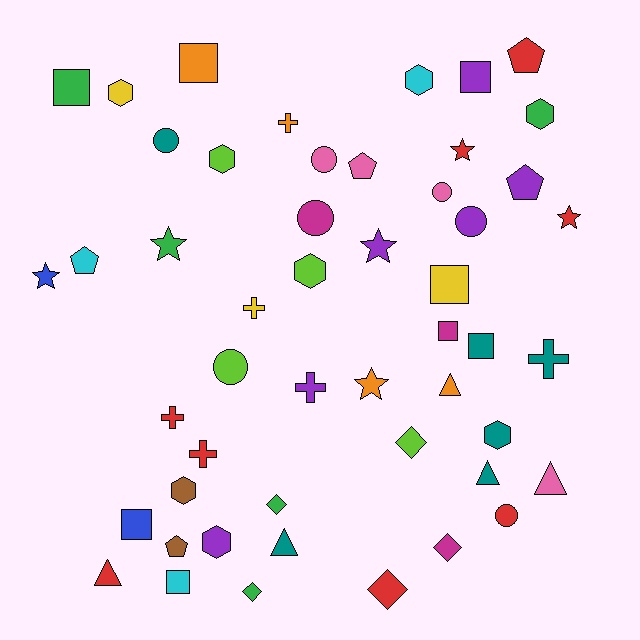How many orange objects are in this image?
There are 4 orange objects.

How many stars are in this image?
There are 6 stars.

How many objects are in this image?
There are 50 objects.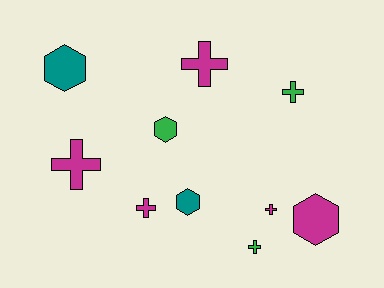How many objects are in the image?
There are 10 objects.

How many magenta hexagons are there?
There is 1 magenta hexagon.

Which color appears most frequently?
Magenta, with 5 objects.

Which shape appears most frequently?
Cross, with 6 objects.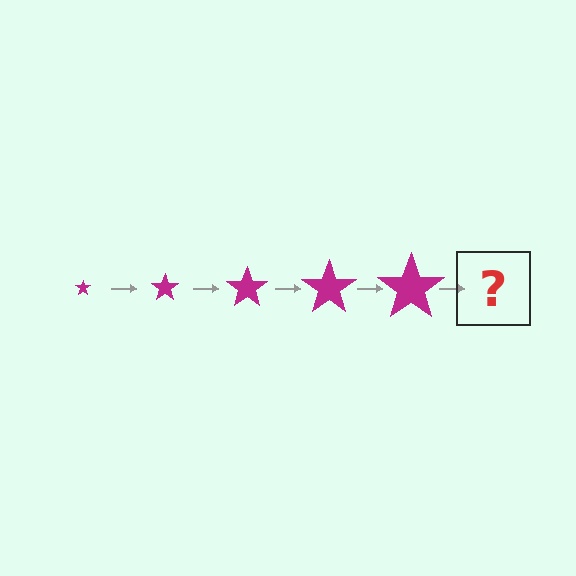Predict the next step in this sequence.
The next step is a magenta star, larger than the previous one.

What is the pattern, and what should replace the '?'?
The pattern is that the star gets progressively larger each step. The '?' should be a magenta star, larger than the previous one.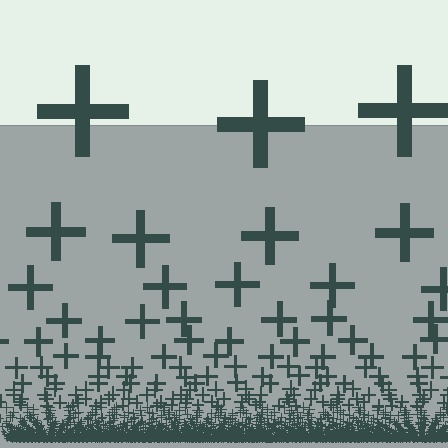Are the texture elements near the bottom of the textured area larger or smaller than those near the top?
Smaller. The gradient is inverted — elements near the bottom are smaller and denser.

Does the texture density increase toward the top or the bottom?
Density increases toward the bottom.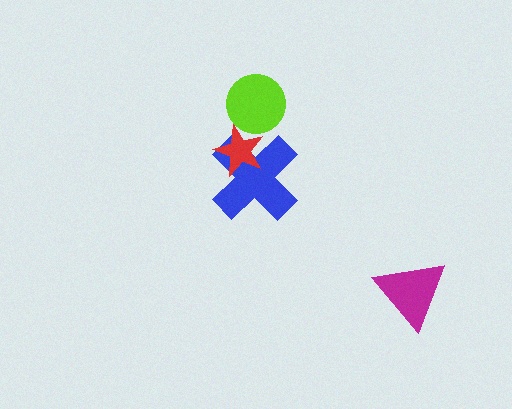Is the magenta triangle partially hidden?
No, no other shape covers it.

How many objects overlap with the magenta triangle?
0 objects overlap with the magenta triangle.